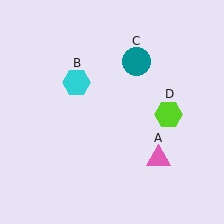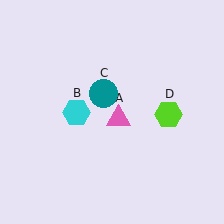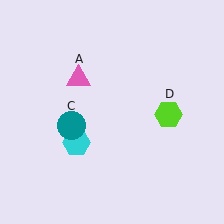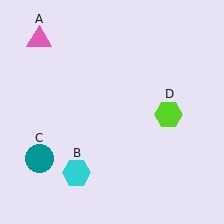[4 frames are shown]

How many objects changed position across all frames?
3 objects changed position: pink triangle (object A), cyan hexagon (object B), teal circle (object C).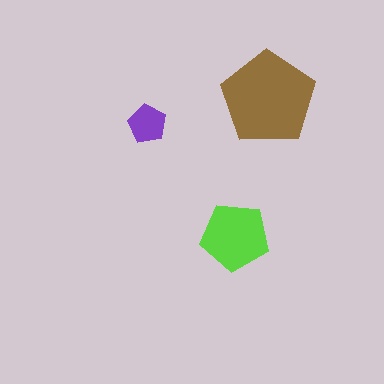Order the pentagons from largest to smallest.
the brown one, the lime one, the purple one.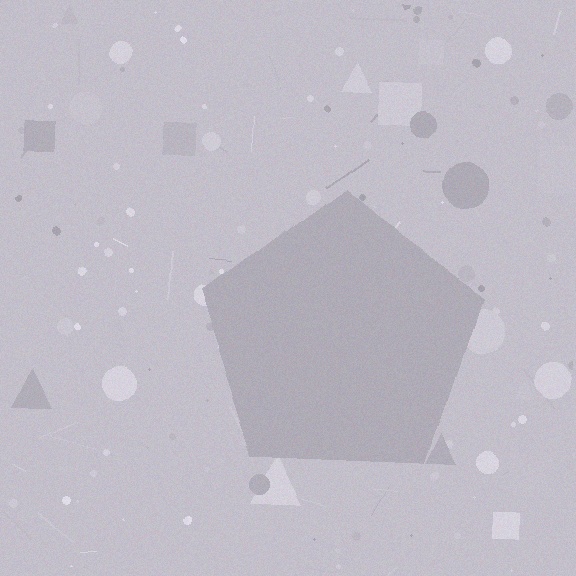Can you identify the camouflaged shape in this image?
The camouflaged shape is a pentagon.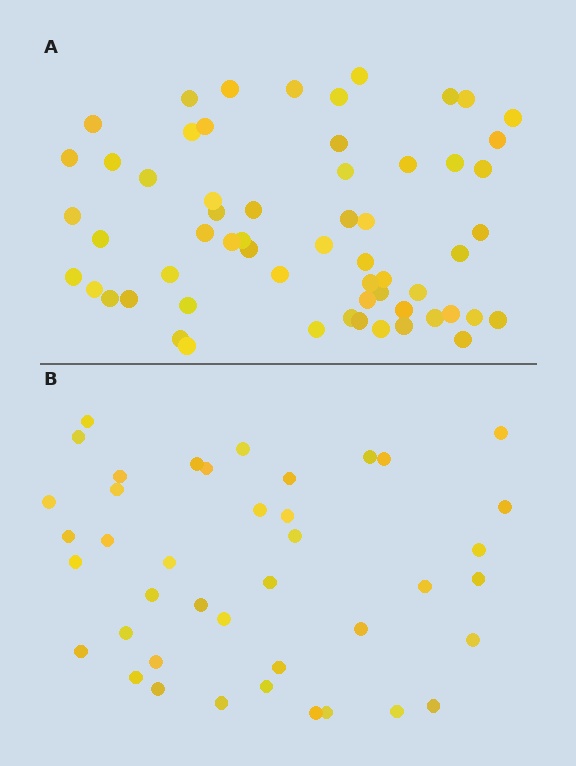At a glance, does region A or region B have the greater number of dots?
Region A (the top region) has more dots.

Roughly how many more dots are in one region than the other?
Region A has approximately 20 more dots than region B.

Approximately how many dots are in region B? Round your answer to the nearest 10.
About 40 dots. (The exact count is 41, which rounds to 40.)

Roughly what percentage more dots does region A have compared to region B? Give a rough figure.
About 45% more.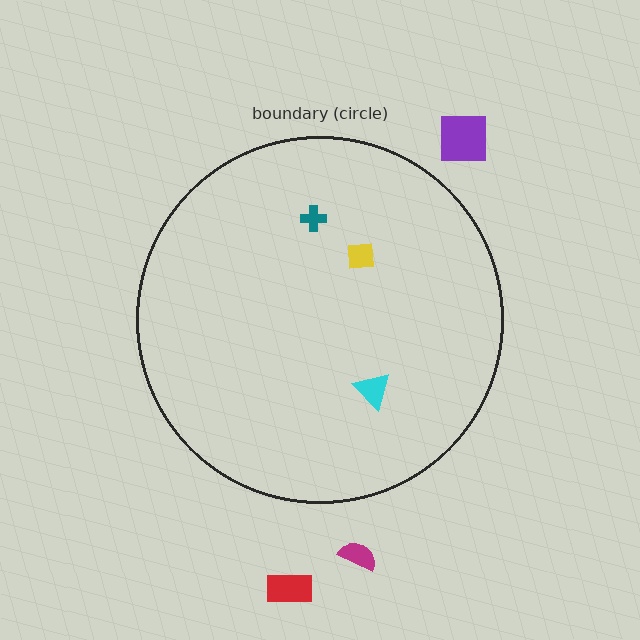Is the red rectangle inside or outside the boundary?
Outside.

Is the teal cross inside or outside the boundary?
Inside.